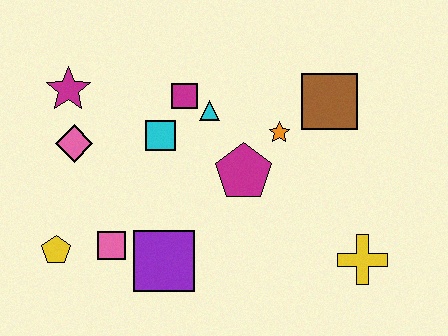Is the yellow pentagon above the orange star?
No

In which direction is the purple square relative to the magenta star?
The purple square is below the magenta star.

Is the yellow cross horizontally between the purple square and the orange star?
No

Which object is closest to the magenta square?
The cyan triangle is closest to the magenta square.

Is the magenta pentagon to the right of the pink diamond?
Yes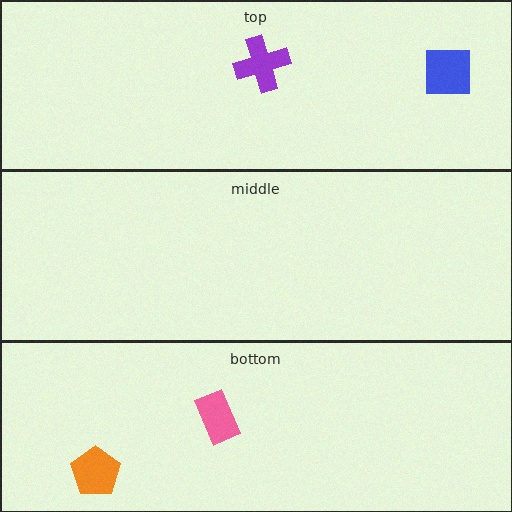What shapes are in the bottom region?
The orange pentagon, the pink rectangle.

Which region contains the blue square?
The top region.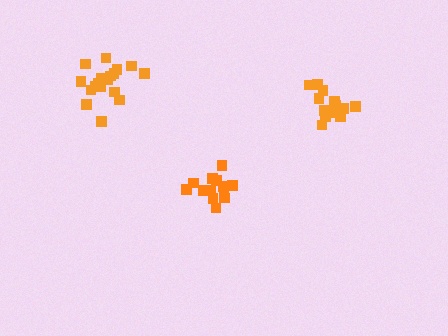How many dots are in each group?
Group 1: 15 dots, Group 2: 18 dots, Group 3: 13 dots (46 total).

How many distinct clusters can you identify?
There are 3 distinct clusters.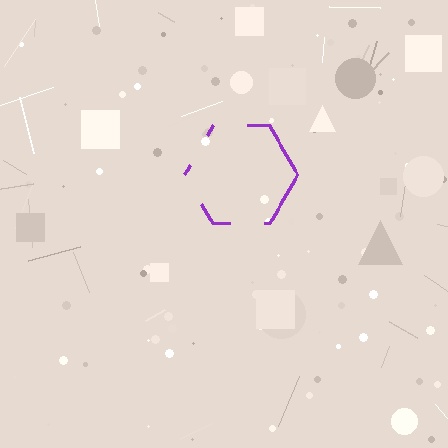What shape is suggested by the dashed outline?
The dashed outline suggests a hexagon.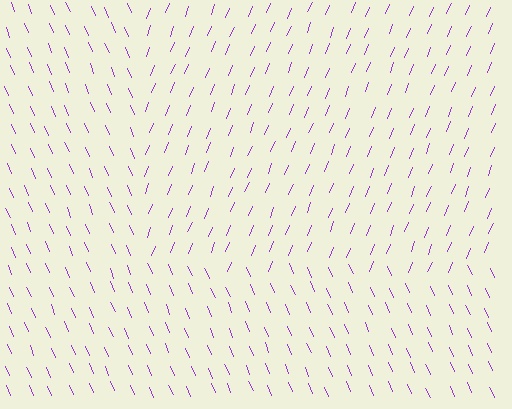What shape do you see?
I see a rectangle.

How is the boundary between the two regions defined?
The boundary is defined purely by a change in line orientation (approximately 45 degrees difference). All lines are the same color and thickness.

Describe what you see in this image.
The image is filled with small purple line segments. A rectangle region in the image has lines oriented differently from the surrounding lines, creating a visible texture boundary.